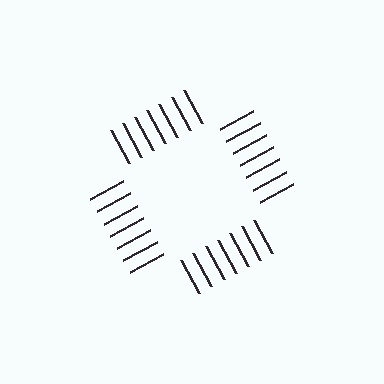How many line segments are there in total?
28 — 7 along each of the 4 edges.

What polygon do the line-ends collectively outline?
An illusory square — the line segments terminate on its edges but no continuous stroke is drawn.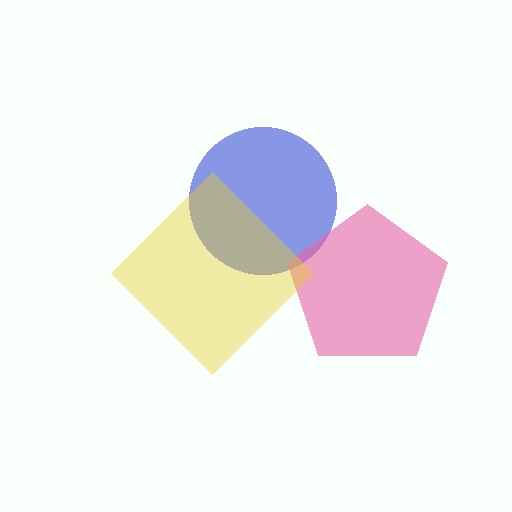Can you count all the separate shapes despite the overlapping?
Yes, there are 3 separate shapes.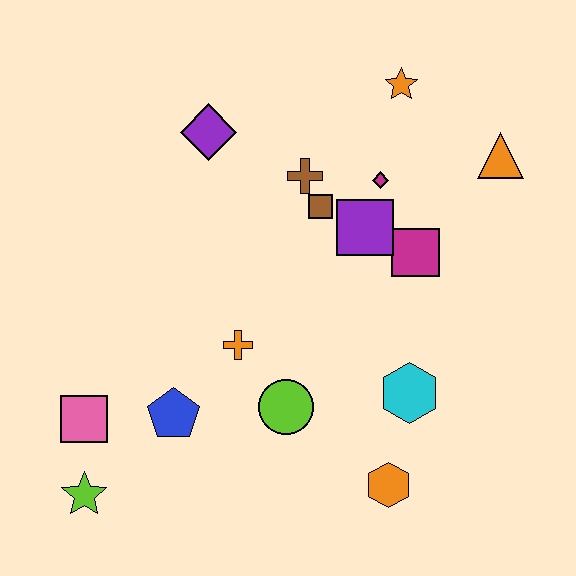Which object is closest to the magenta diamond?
The purple square is closest to the magenta diamond.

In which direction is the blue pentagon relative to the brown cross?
The blue pentagon is below the brown cross.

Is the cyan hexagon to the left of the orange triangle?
Yes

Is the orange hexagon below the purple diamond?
Yes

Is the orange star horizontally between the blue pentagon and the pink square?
No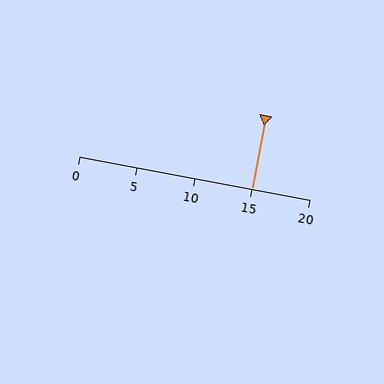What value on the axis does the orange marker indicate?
The marker indicates approximately 15.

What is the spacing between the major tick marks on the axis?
The major ticks are spaced 5 apart.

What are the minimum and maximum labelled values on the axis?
The axis runs from 0 to 20.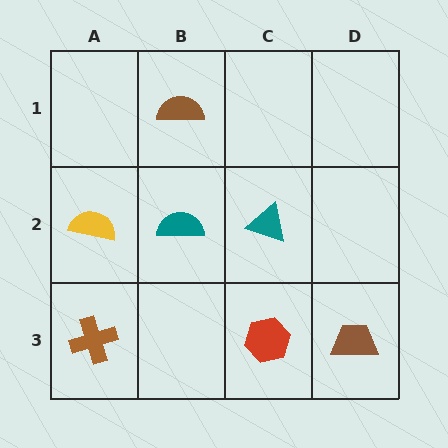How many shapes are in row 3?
3 shapes.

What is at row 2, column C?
A teal triangle.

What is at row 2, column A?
A yellow semicircle.